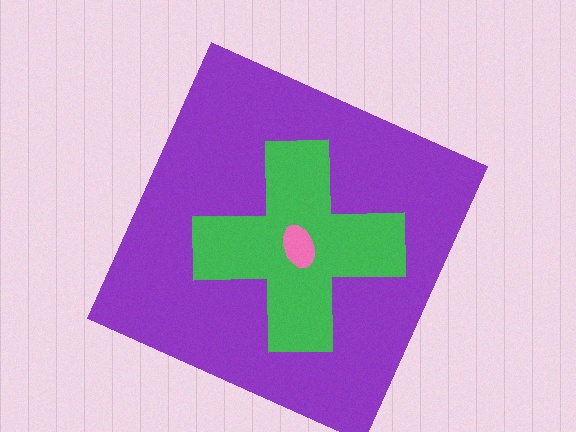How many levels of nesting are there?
3.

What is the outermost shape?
The purple square.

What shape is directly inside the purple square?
The green cross.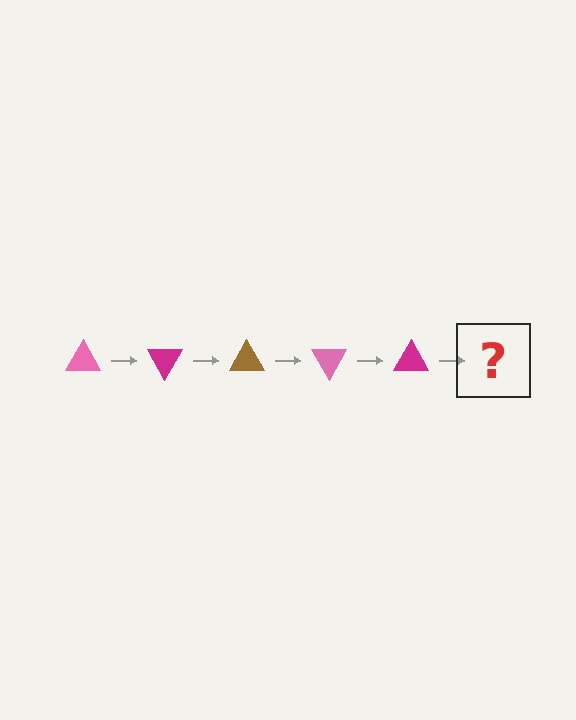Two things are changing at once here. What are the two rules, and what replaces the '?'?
The two rules are that it rotates 60 degrees each step and the color cycles through pink, magenta, and brown. The '?' should be a brown triangle, rotated 300 degrees from the start.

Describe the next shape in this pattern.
It should be a brown triangle, rotated 300 degrees from the start.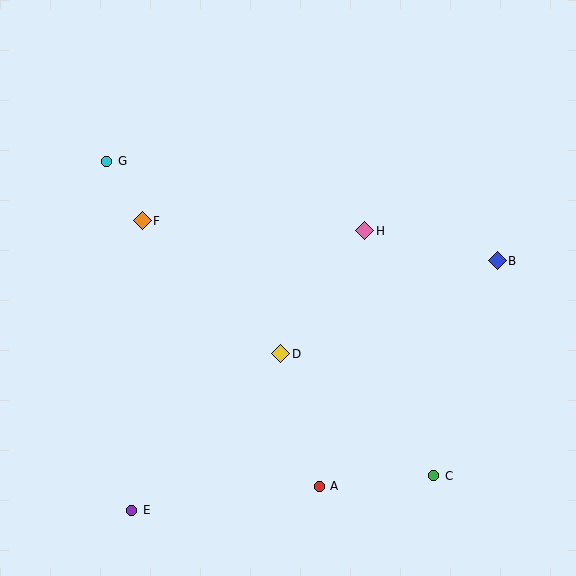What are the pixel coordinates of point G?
Point G is at (107, 161).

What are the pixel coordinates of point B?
Point B is at (497, 261).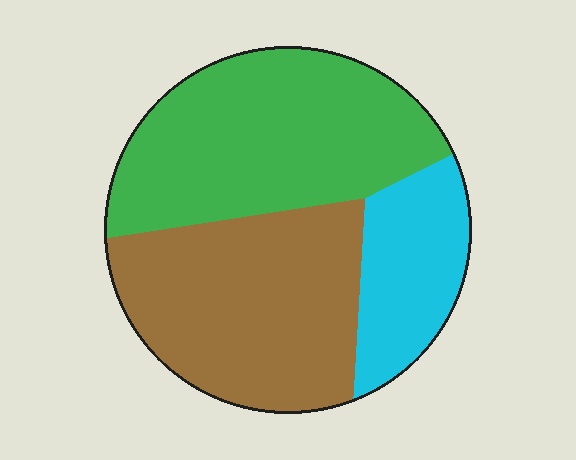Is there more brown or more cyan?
Brown.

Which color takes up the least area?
Cyan, at roughly 20%.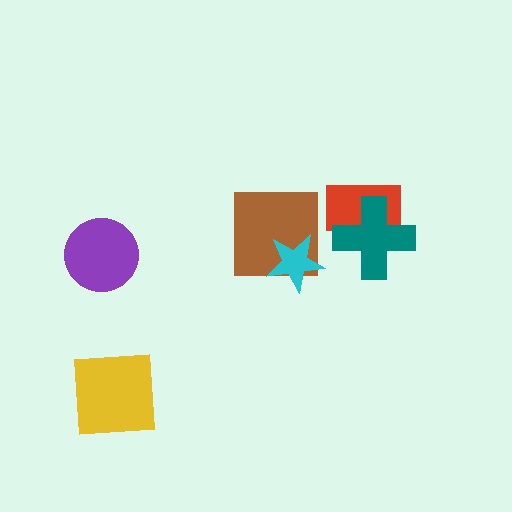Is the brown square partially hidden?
Yes, it is partially covered by another shape.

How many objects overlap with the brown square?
1 object overlaps with the brown square.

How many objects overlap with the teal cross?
1 object overlaps with the teal cross.